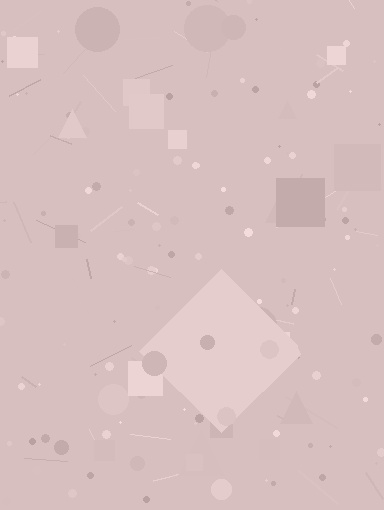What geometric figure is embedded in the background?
A diamond is embedded in the background.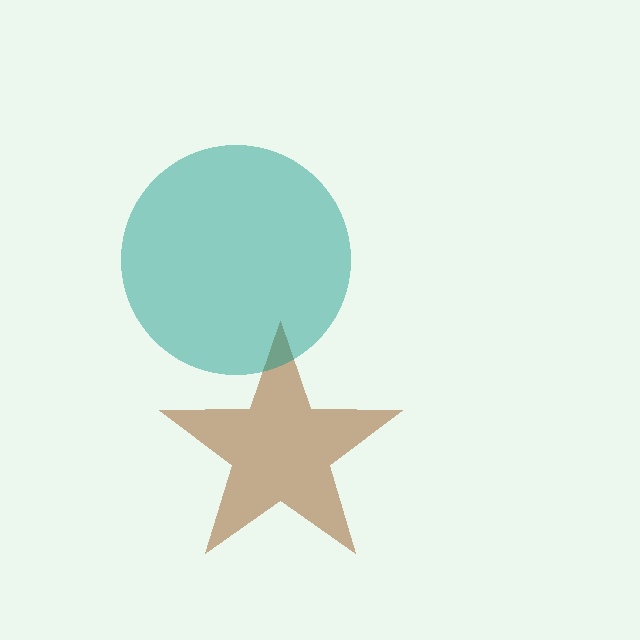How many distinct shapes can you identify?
There are 2 distinct shapes: a brown star, a teal circle.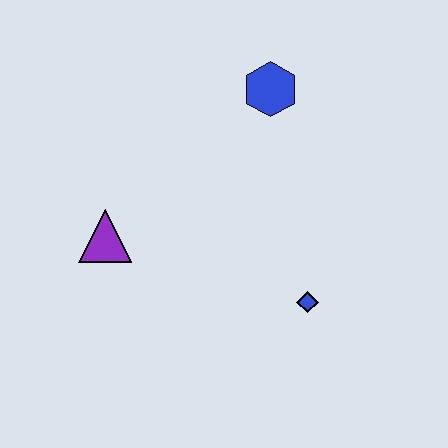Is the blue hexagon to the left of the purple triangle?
No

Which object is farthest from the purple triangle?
The blue hexagon is farthest from the purple triangle.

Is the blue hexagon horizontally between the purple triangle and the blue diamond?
Yes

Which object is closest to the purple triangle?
The blue diamond is closest to the purple triangle.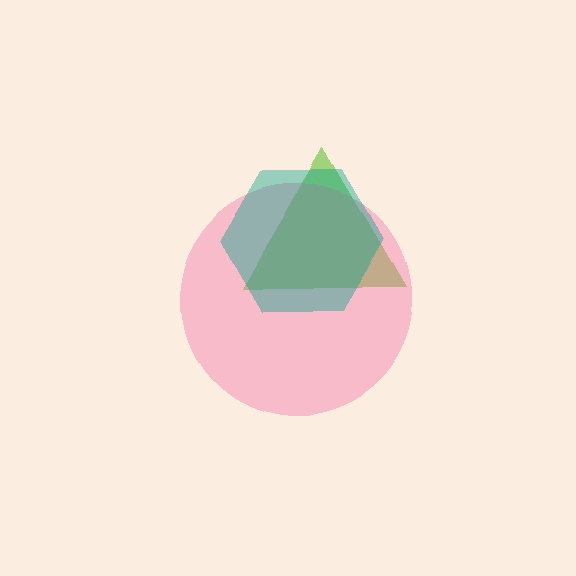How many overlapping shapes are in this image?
There are 3 overlapping shapes in the image.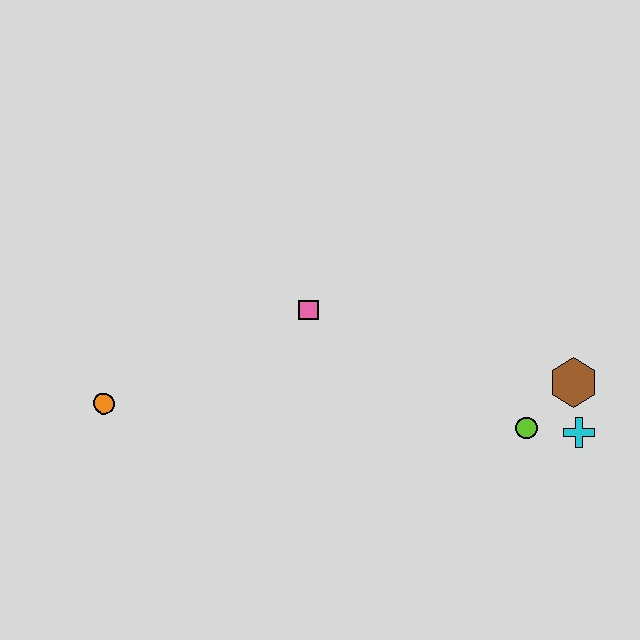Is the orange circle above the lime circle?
Yes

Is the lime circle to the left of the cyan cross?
Yes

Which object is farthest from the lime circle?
The orange circle is farthest from the lime circle.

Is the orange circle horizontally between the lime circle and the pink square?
No